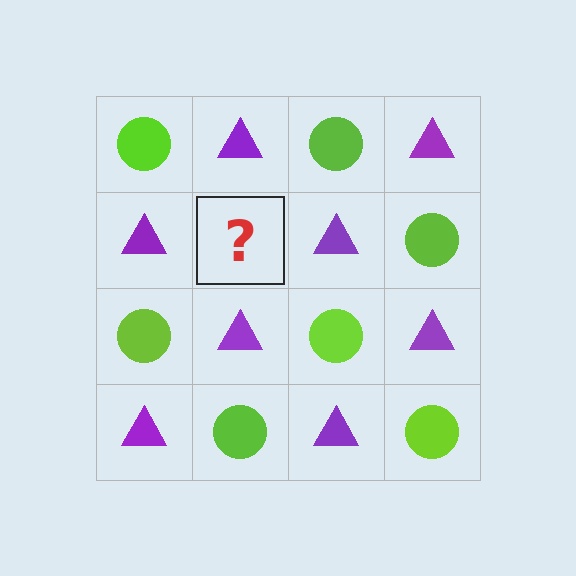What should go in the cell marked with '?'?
The missing cell should contain a lime circle.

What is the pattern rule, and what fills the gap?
The rule is that it alternates lime circle and purple triangle in a checkerboard pattern. The gap should be filled with a lime circle.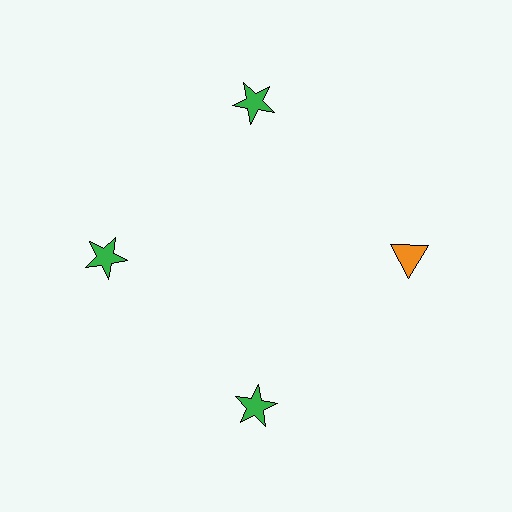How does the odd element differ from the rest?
It differs in both color (orange instead of green) and shape (triangle instead of star).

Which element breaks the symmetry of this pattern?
The orange triangle at roughly the 3 o'clock position breaks the symmetry. All other shapes are green stars.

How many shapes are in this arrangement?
There are 4 shapes arranged in a ring pattern.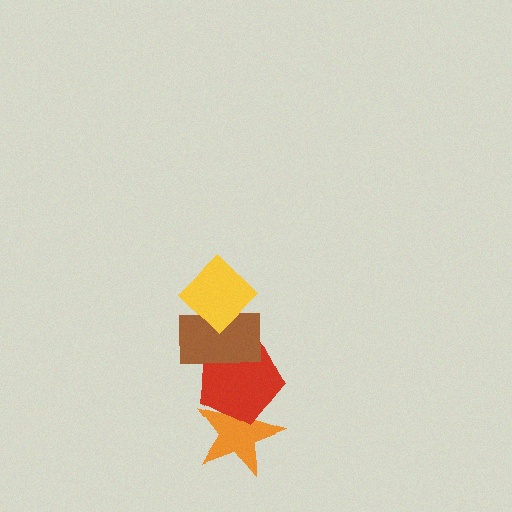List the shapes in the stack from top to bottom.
From top to bottom: the yellow diamond, the brown rectangle, the red pentagon, the orange star.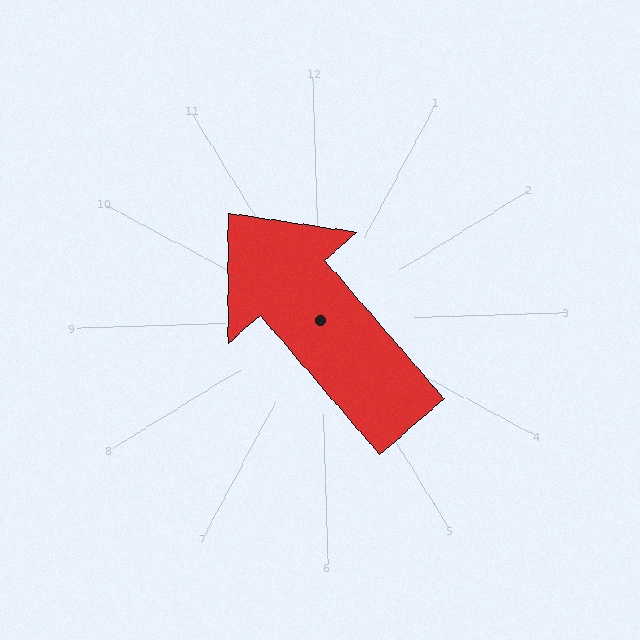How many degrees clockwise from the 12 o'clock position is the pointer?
Approximately 321 degrees.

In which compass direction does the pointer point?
Northwest.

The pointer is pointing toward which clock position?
Roughly 11 o'clock.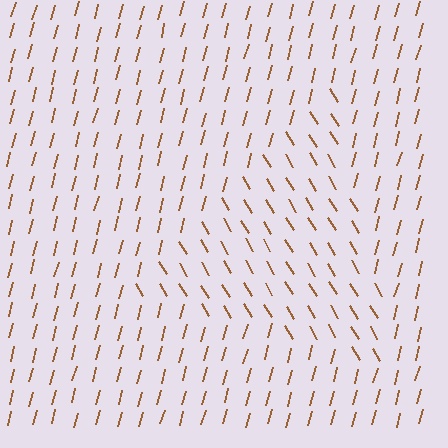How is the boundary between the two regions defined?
The boundary is defined purely by a change in line orientation (approximately 45 degrees difference). All lines are the same color and thickness.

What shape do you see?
I see a triangle.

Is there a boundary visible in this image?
Yes, there is a texture boundary formed by a change in line orientation.